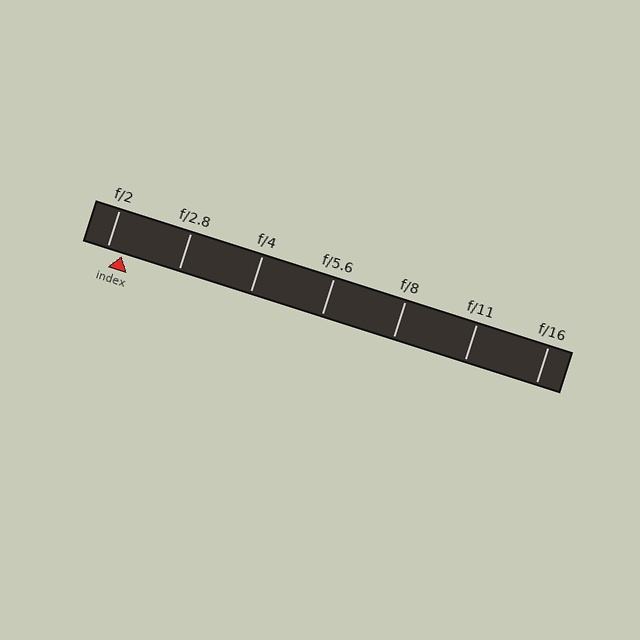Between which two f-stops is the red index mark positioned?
The index mark is between f/2 and f/2.8.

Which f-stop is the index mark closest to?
The index mark is closest to f/2.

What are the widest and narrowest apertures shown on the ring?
The widest aperture shown is f/2 and the narrowest is f/16.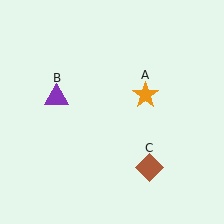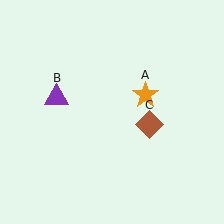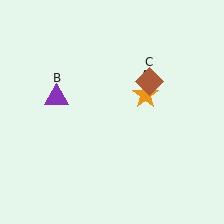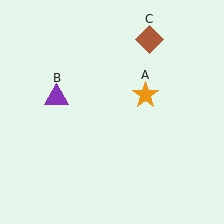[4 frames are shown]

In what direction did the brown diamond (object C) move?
The brown diamond (object C) moved up.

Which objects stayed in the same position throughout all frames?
Orange star (object A) and purple triangle (object B) remained stationary.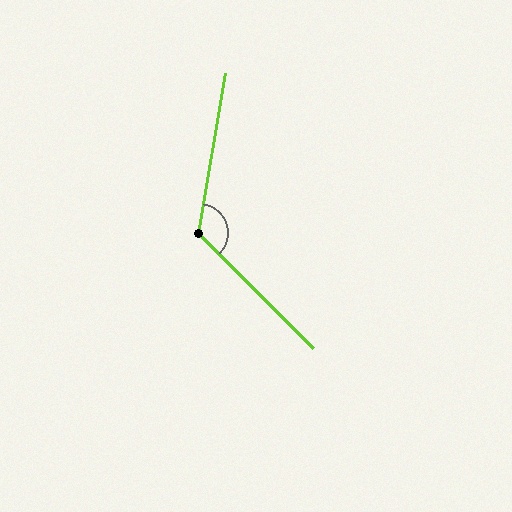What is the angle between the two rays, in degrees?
Approximately 126 degrees.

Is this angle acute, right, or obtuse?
It is obtuse.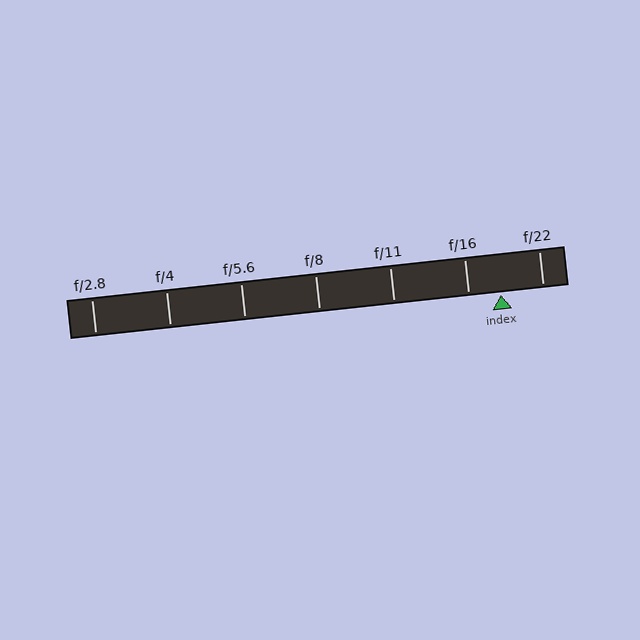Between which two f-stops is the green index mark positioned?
The index mark is between f/16 and f/22.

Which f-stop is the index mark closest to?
The index mark is closest to f/16.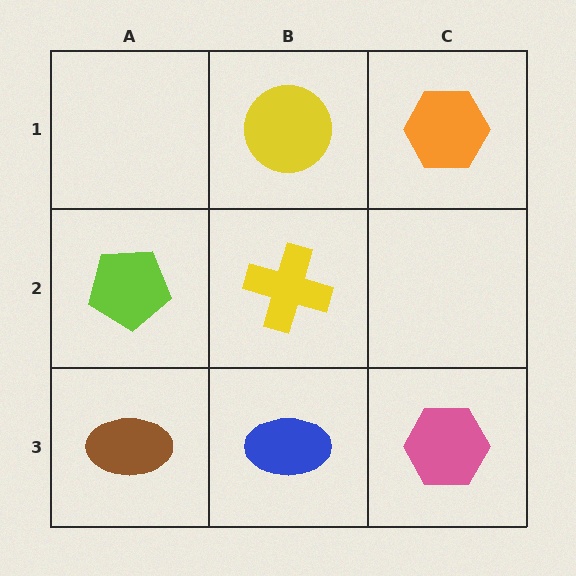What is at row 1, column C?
An orange hexagon.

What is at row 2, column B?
A yellow cross.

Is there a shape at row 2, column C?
No, that cell is empty.